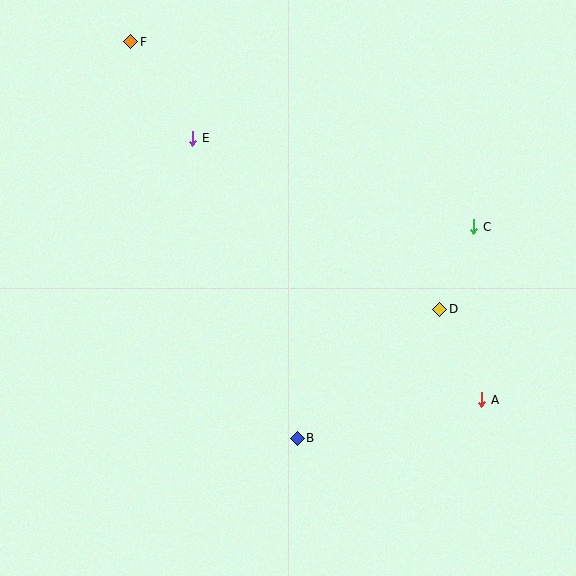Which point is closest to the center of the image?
Point B at (297, 438) is closest to the center.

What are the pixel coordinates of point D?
Point D is at (440, 309).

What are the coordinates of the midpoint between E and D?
The midpoint between E and D is at (316, 224).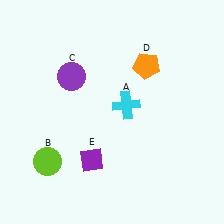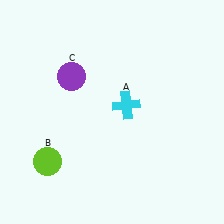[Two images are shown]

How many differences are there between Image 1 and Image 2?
There are 2 differences between the two images.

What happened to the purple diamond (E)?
The purple diamond (E) was removed in Image 2. It was in the bottom-left area of Image 1.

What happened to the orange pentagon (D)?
The orange pentagon (D) was removed in Image 2. It was in the top-right area of Image 1.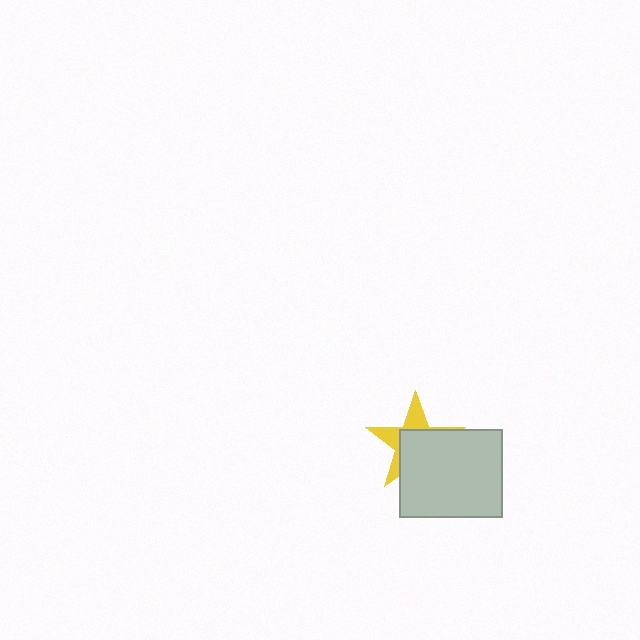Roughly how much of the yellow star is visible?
A small part of it is visible (roughly 41%).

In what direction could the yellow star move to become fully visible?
The yellow star could move toward the upper-left. That would shift it out from behind the light gray rectangle entirely.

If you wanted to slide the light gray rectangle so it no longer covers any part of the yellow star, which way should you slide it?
Slide it toward the lower-right — that is the most direct way to separate the two shapes.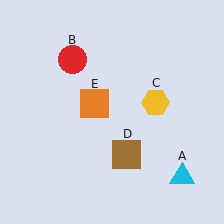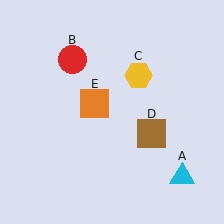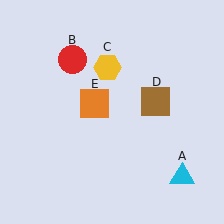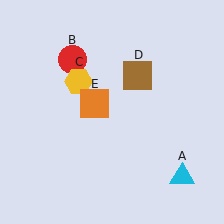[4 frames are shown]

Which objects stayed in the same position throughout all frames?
Cyan triangle (object A) and red circle (object B) and orange square (object E) remained stationary.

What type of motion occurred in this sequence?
The yellow hexagon (object C), brown square (object D) rotated counterclockwise around the center of the scene.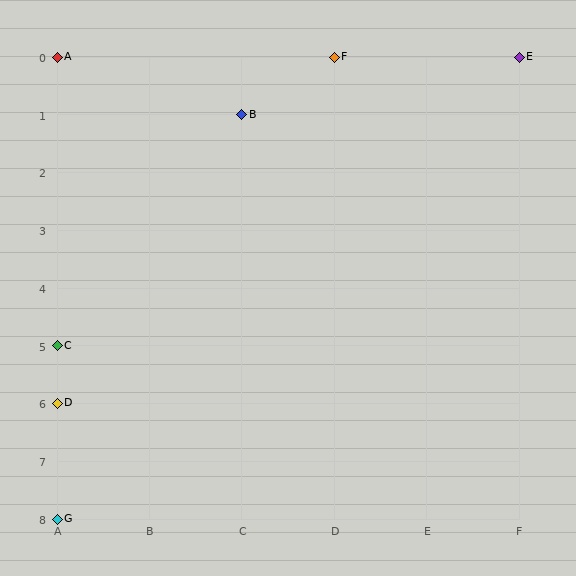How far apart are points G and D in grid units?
Points G and D are 2 rows apart.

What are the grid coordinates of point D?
Point D is at grid coordinates (A, 6).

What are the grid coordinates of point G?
Point G is at grid coordinates (A, 8).